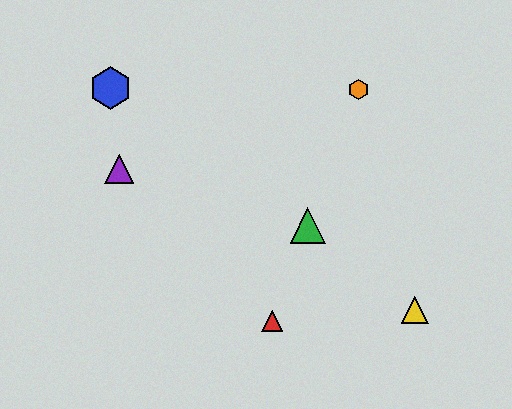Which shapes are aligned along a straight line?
The red triangle, the green triangle, the orange hexagon are aligned along a straight line.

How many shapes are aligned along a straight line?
3 shapes (the red triangle, the green triangle, the orange hexagon) are aligned along a straight line.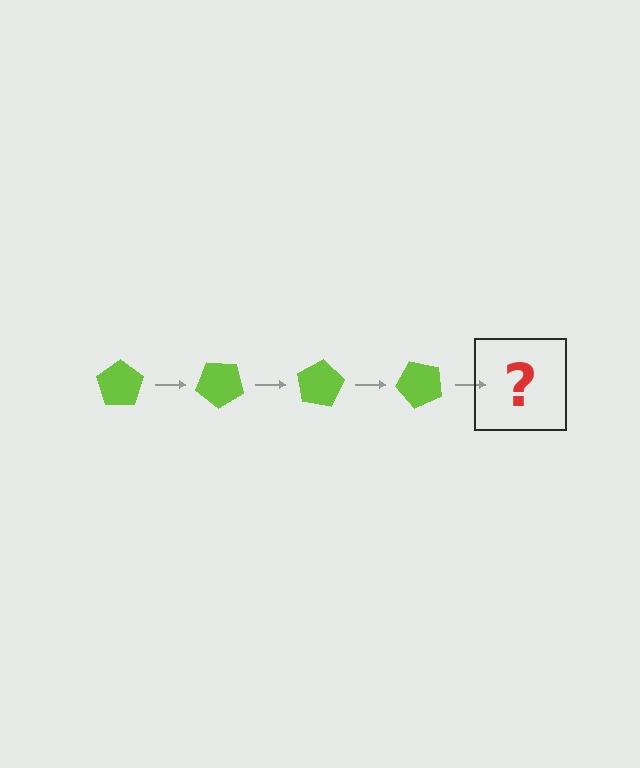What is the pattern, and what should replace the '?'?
The pattern is that the pentagon rotates 40 degrees each step. The '?' should be a lime pentagon rotated 160 degrees.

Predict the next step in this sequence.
The next step is a lime pentagon rotated 160 degrees.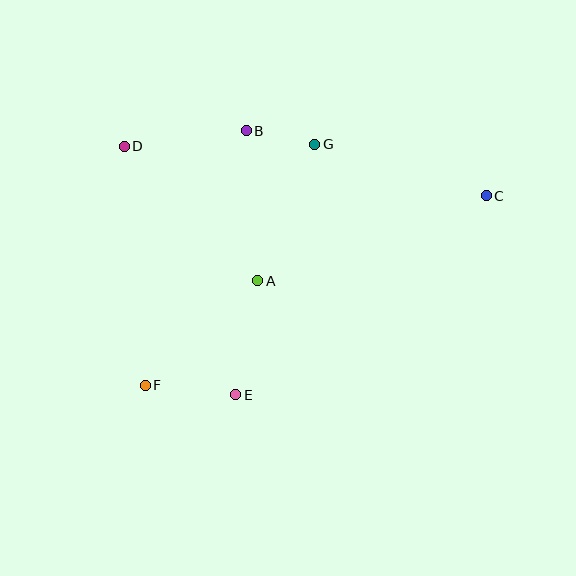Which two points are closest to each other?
Points B and G are closest to each other.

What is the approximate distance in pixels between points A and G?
The distance between A and G is approximately 148 pixels.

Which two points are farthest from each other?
Points C and F are farthest from each other.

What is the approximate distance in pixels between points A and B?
The distance between A and B is approximately 150 pixels.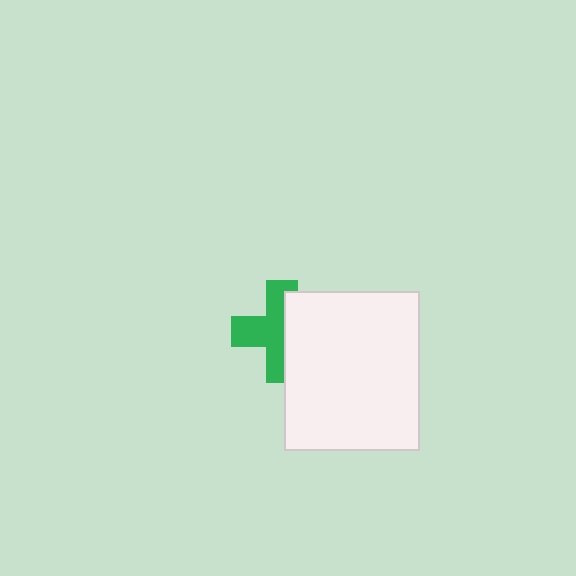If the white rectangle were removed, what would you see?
You would see the complete green cross.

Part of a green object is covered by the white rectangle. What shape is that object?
It is a cross.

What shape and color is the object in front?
The object in front is a white rectangle.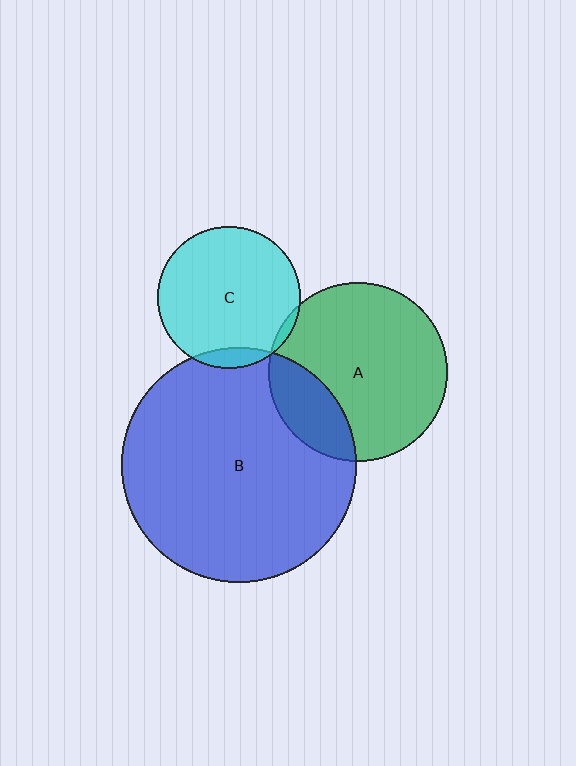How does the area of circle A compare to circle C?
Approximately 1.6 times.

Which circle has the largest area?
Circle B (blue).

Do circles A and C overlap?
Yes.